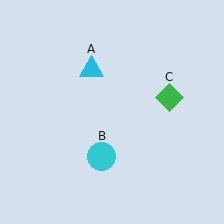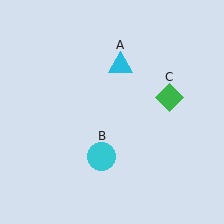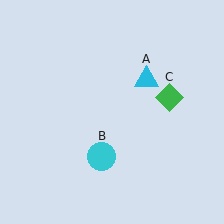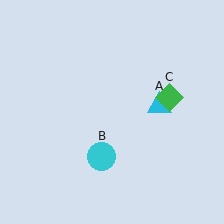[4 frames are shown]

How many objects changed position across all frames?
1 object changed position: cyan triangle (object A).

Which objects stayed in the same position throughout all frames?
Cyan circle (object B) and green diamond (object C) remained stationary.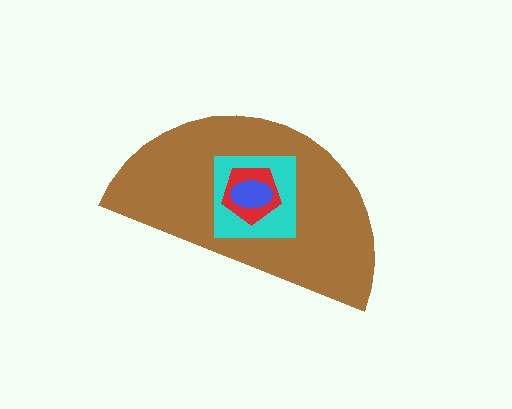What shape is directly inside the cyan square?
The red pentagon.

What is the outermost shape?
The brown semicircle.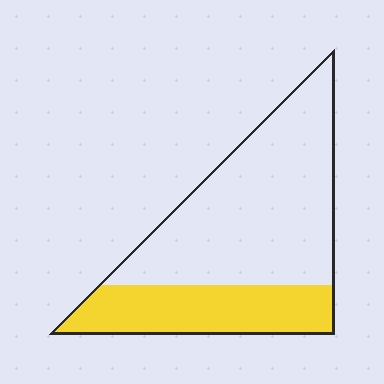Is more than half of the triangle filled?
No.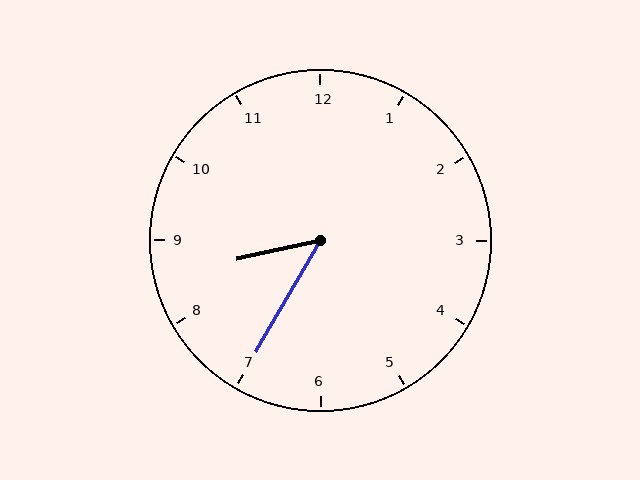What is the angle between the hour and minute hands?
Approximately 48 degrees.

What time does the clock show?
8:35.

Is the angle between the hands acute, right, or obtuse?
It is acute.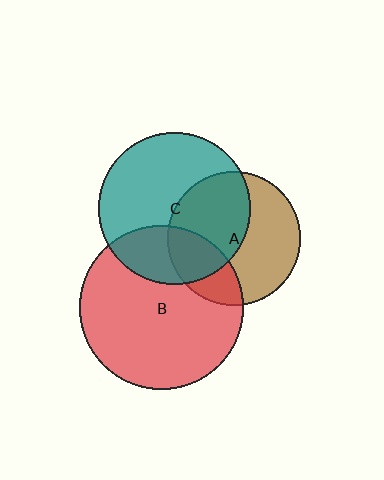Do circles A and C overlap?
Yes.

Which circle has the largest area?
Circle B (red).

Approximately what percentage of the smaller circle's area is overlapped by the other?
Approximately 50%.